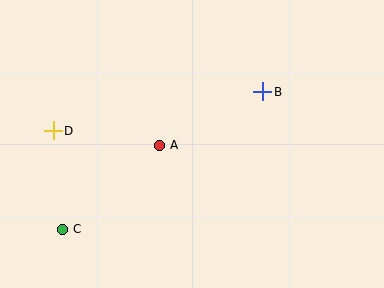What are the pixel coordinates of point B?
Point B is at (263, 92).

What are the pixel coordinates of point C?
Point C is at (62, 229).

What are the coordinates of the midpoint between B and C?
The midpoint between B and C is at (163, 160).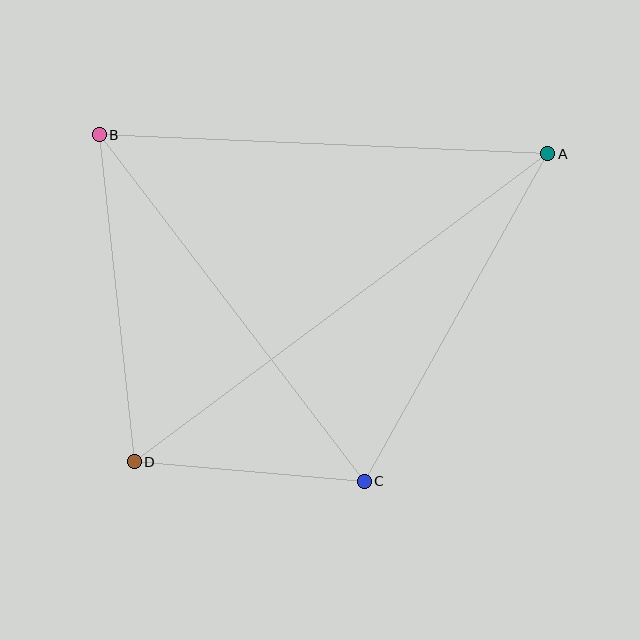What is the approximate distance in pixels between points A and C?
The distance between A and C is approximately 375 pixels.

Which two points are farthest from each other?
Points A and D are farthest from each other.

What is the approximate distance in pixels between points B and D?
The distance between B and D is approximately 329 pixels.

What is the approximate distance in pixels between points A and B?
The distance between A and B is approximately 449 pixels.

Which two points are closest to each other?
Points C and D are closest to each other.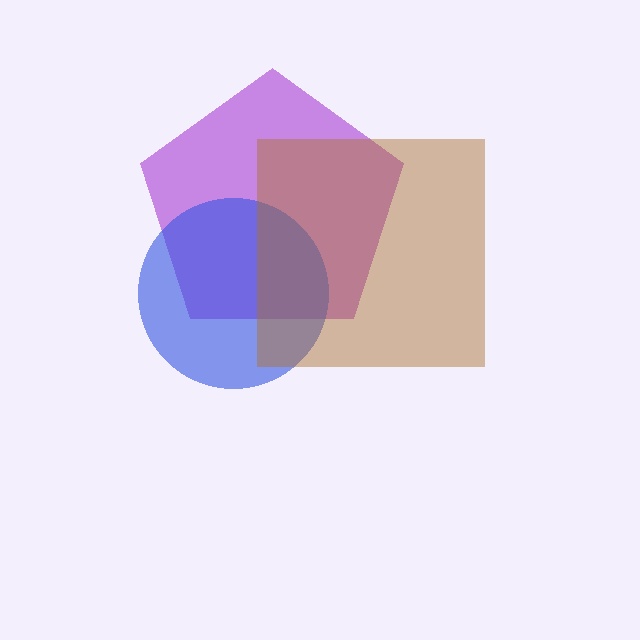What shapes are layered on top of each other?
The layered shapes are: a purple pentagon, a blue circle, a brown square.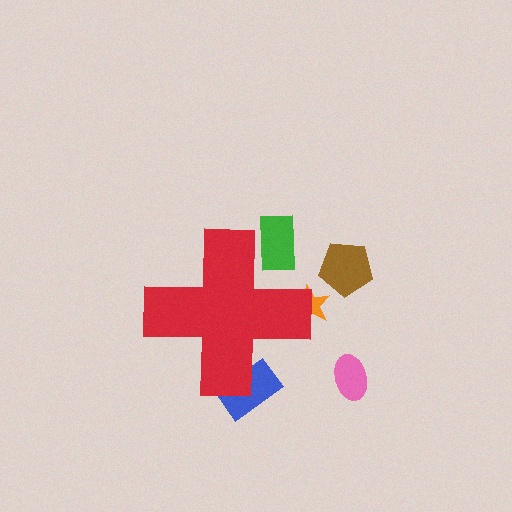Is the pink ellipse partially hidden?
No, the pink ellipse is fully visible.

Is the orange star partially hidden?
Yes, the orange star is partially hidden behind the red cross.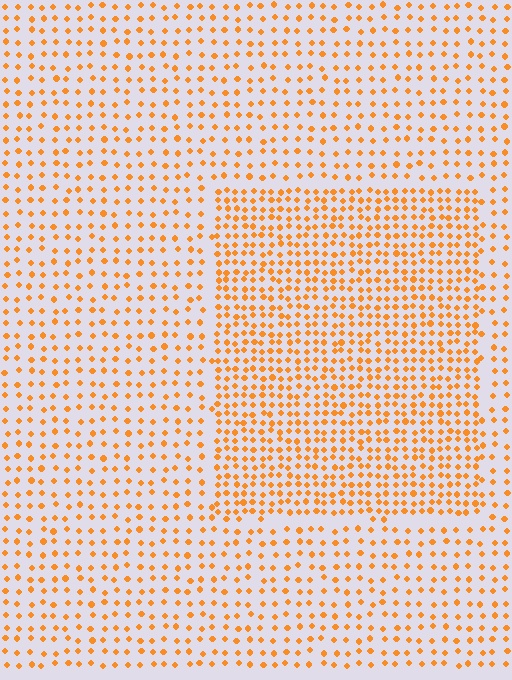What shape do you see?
I see a rectangle.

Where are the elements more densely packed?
The elements are more densely packed inside the rectangle boundary.